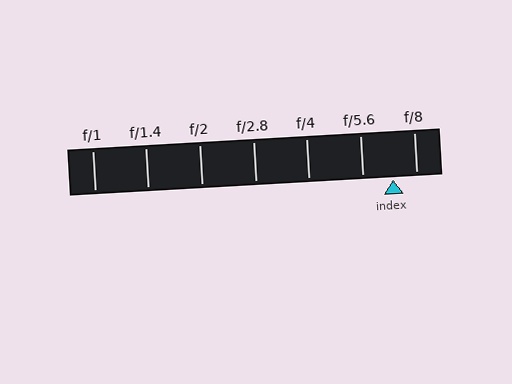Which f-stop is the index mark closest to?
The index mark is closest to f/8.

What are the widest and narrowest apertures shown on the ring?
The widest aperture shown is f/1 and the narrowest is f/8.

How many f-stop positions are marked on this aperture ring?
There are 7 f-stop positions marked.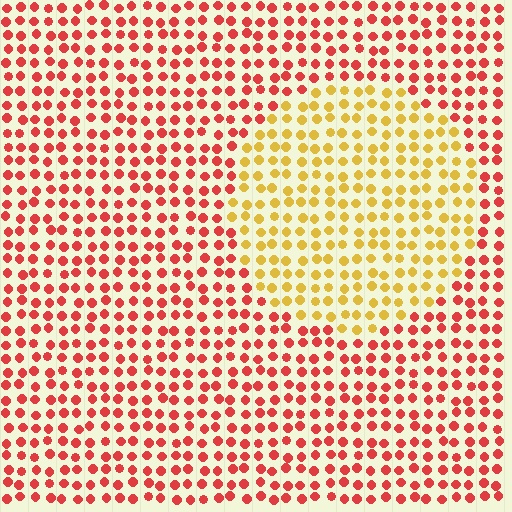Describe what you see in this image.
The image is filled with small red elements in a uniform arrangement. A circle-shaped region is visible where the elements are tinted to a slightly different hue, forming a subtle color boundary.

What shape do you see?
I see a circle.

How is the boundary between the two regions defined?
The boundary is defined purely by a slight shift in hue (about 48 degrees). Spacing, size, and orientation are identical on both sides.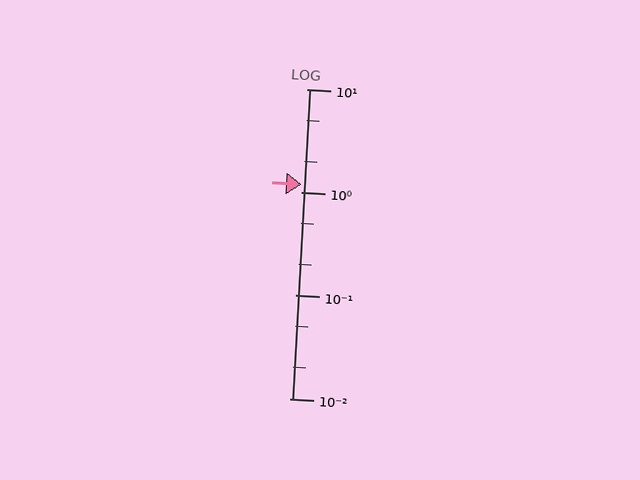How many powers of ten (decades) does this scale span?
The scale spans 3 decades, from 0.01 to 10.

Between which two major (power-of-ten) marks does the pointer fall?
The pointer is between 1 and 10.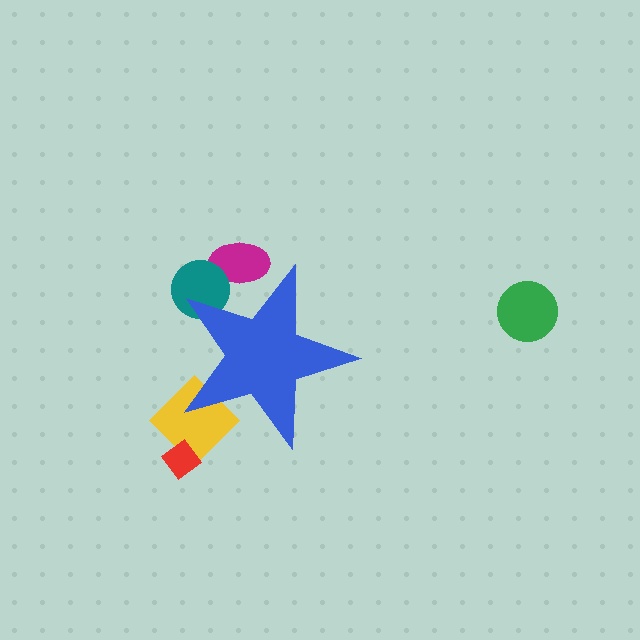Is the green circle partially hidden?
No, the green circle is fully visible.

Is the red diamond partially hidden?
No, the red diamond is fully visible.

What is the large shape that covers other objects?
A blue star.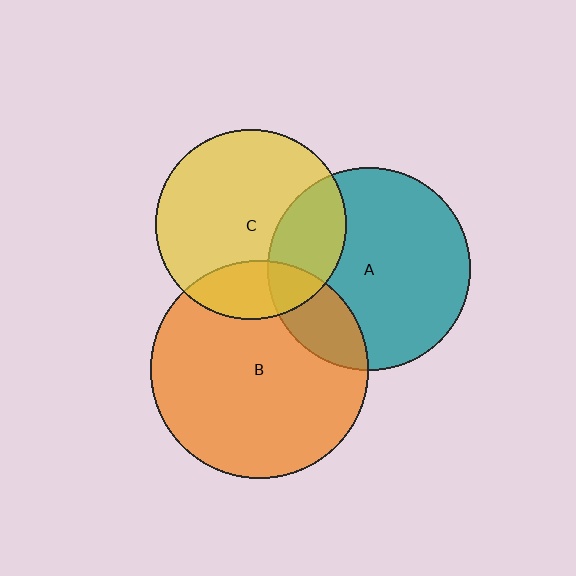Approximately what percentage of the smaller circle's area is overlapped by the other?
Approximately 25%.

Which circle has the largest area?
Circle B (orange).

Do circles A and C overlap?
Yes.